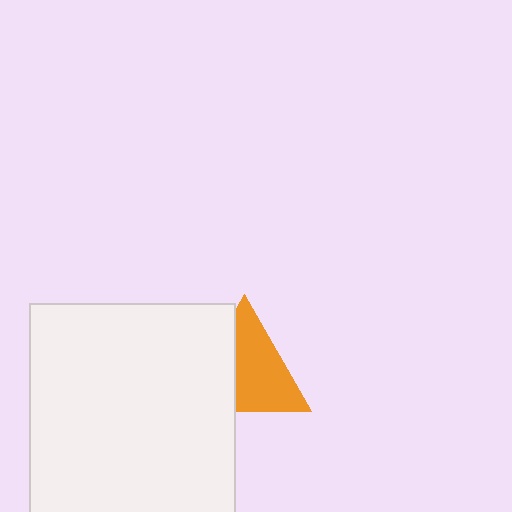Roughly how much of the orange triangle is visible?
About half of it is visible (roughly 62%).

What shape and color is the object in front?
The object in front is a white rectangle.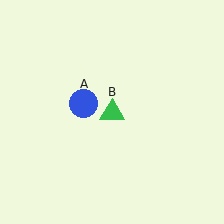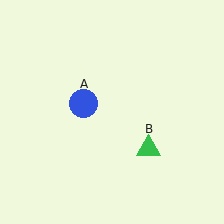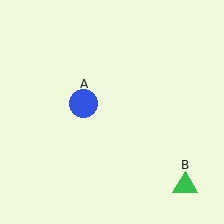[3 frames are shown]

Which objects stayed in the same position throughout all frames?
Blue circle (object A) remained stationary.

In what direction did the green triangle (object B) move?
The green triangle (object B) moved down and to the right.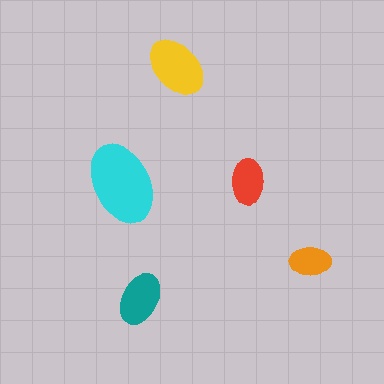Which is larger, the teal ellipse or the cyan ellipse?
The cyan one.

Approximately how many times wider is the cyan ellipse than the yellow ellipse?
About 1.5 times wider.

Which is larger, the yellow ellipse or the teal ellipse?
The yellow one.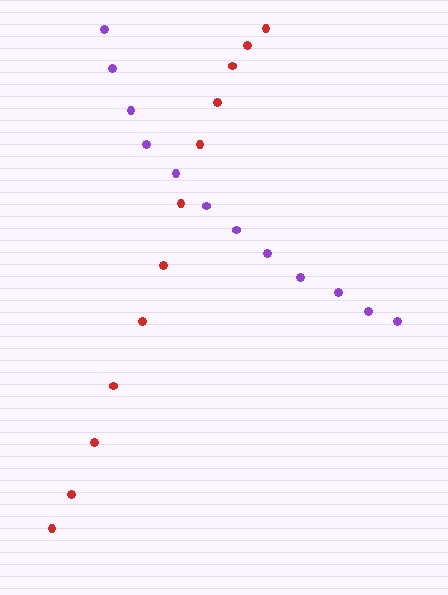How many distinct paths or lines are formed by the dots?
There are 2 distinct paths.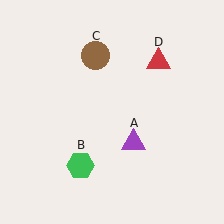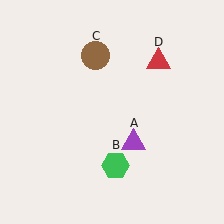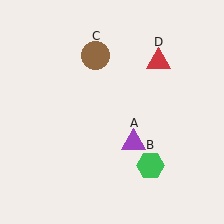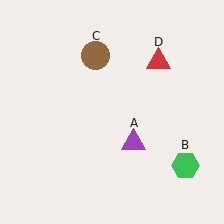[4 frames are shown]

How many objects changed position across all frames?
1 object changed position: green hexagon (object B).